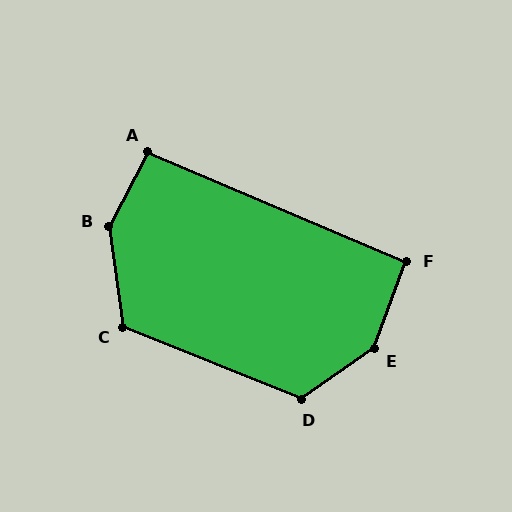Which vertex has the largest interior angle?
E, at approximately 145 degrees.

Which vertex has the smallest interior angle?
F, at approximately 93 degrees.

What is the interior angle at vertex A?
Approximately 95 degrees (approximately right).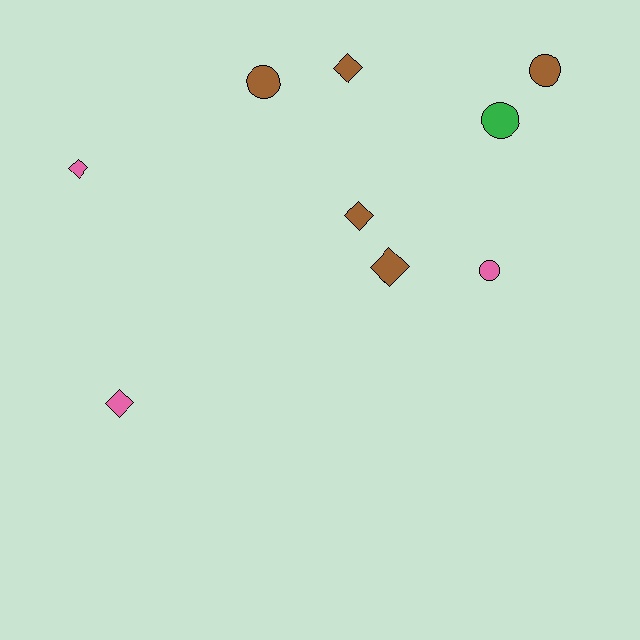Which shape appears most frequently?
Diamond, with 5 objects.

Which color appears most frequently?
Brown, with 5 objects.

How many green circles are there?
There is 1 green circle.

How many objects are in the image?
There are 9 objects.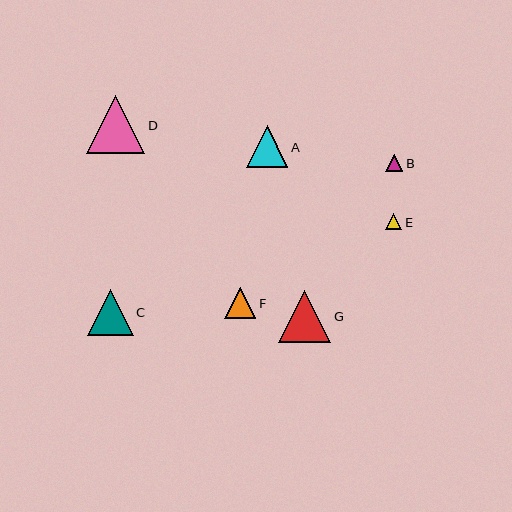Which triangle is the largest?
Triangle D is the largest with a size of approximately 58 pixels.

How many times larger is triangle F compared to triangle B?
Triangle F is approximately 1.8 times the size of triangle B.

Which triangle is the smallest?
Triangle E is the smallest with a size of approximately 16 pixels.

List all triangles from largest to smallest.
From largest to smallest: D, G, C, A, F, B, E.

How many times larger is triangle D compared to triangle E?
Triangle D is approximately 3.6 times the size of triangle E.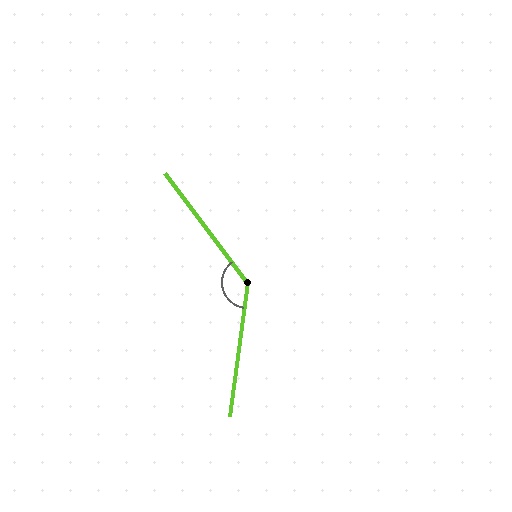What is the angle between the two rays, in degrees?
Approximately 135 degrees.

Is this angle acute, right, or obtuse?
It is obtuse.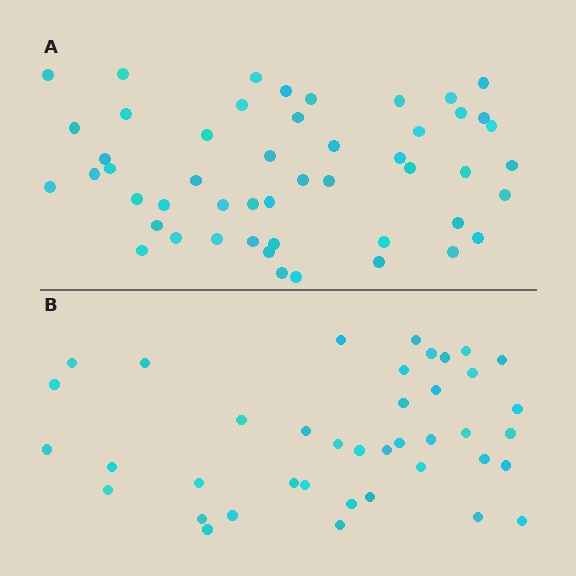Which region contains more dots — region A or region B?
Region A (the top region) has more dots.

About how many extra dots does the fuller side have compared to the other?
Region A has roughly 10 or so more dots than region B.